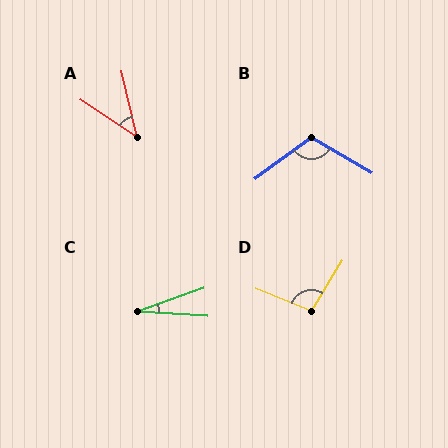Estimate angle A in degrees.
Approximately 44 degrees.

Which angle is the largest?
B, at approximately 113 degrees.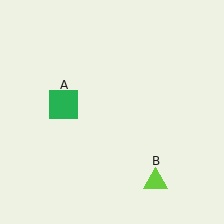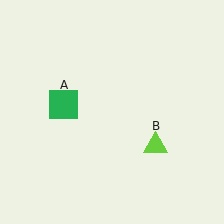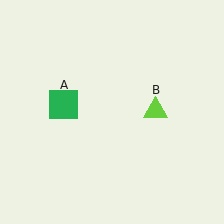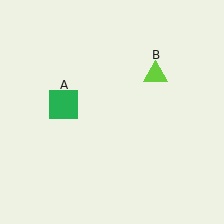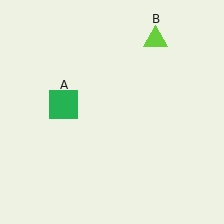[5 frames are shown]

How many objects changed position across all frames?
1 object changed position: lime triangle (object B).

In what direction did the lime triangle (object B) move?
The lime triangle (object B) moved up.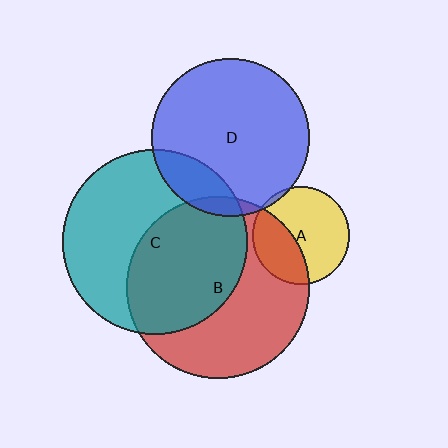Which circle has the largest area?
Circle C (teal).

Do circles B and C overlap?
Yes.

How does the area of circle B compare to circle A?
Approximately 3.5 times.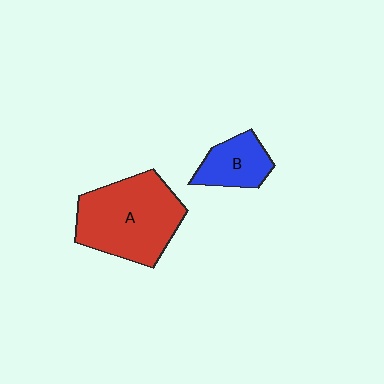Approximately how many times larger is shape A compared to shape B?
Approximately 2.3 times.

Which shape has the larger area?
Shape A (red).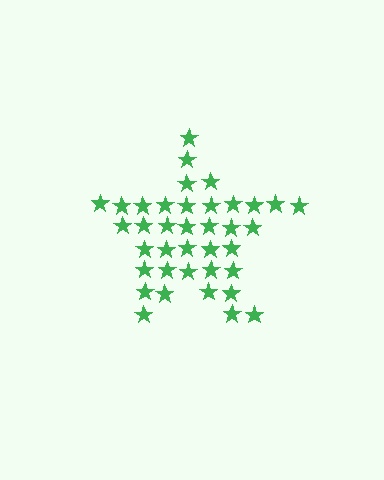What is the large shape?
The large shape is a star.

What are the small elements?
The small elements are stars.